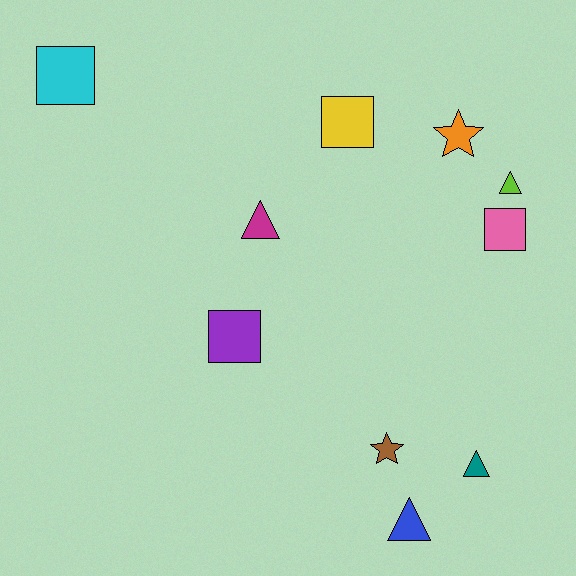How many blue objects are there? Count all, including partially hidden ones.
There is 1 blue object.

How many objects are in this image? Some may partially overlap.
There are 10 objects.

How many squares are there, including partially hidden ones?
There are 4 squares.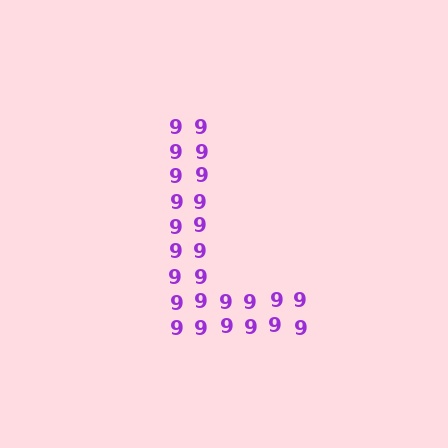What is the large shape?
The large shape is the letter L.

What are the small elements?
The small elements are digit 9's.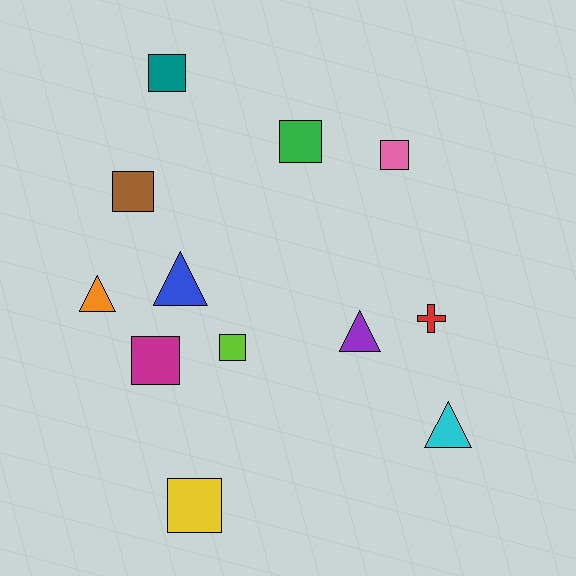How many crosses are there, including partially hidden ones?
There is 1 cross.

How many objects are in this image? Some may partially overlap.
There are 12 objects.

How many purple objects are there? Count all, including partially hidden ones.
There is 1 purple object.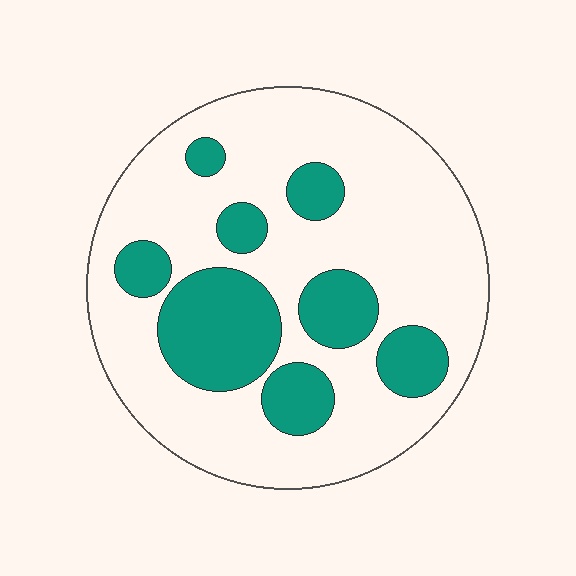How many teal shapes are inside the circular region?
8.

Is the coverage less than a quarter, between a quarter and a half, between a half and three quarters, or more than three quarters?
Between a quarter and a half.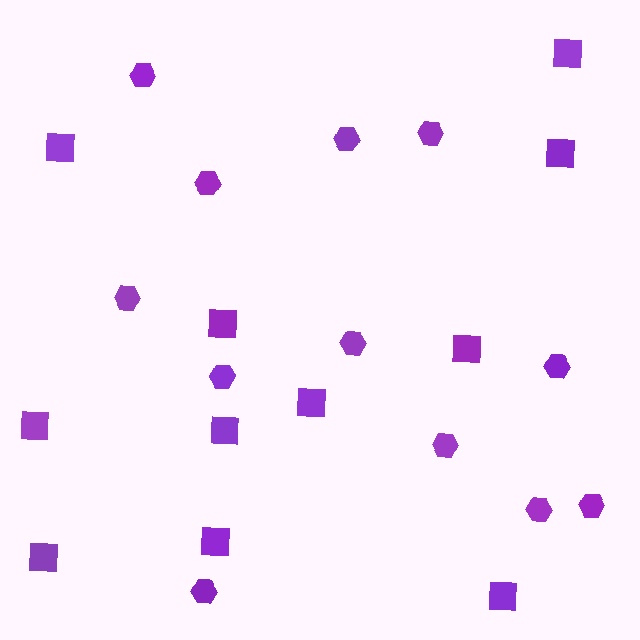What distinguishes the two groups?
There are 2 groups: one group of squares (11) and one group of hexagons (12).